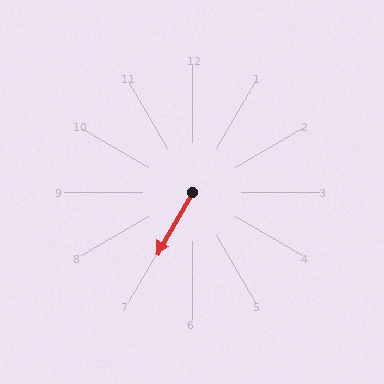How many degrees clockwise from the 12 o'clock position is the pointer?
Approximately 210 degrees.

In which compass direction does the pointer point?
Southwest.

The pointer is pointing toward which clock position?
Roughly 7 o'clock.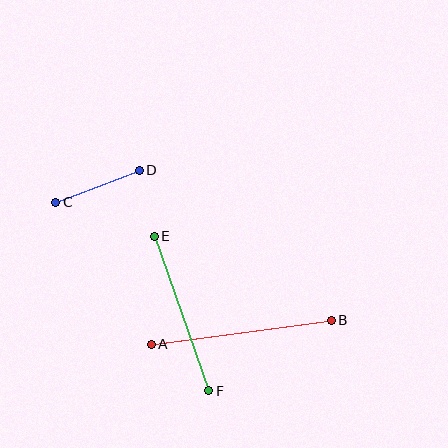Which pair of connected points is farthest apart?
Points A and B are farthest apart.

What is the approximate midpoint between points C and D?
The midpoint is at approximately (97, 186) pixels.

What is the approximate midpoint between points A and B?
The midpoint is at approximately (241, 332) pixels.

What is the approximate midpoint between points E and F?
The midpoint is at approximately (181, 314) pixels.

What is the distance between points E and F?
The distance is approximately 164 pixels.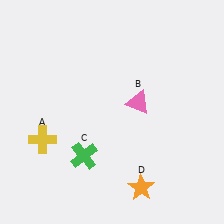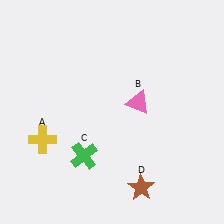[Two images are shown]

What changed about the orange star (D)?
In Image 1, D is orange. In Image 2, it changed to brown.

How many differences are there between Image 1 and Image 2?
There is 1 difference between the two images.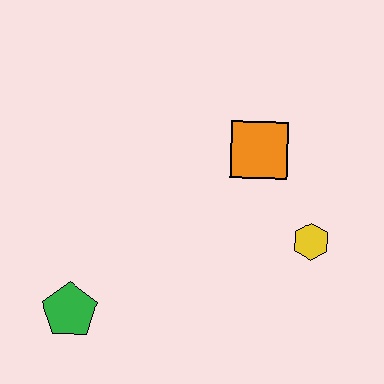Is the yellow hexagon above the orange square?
No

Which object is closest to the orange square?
The yellow hexagon is closest to the orange square.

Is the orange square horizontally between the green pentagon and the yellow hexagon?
Yes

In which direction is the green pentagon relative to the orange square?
The green pentagon is to the left of the orange square.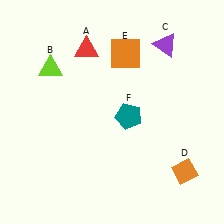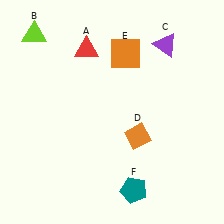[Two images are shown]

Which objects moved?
The objects that moved are: the lime triangle (B), the orange diamond (D), the teal pentagon (F).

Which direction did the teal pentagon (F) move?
The teal pentagon (F) moved down.